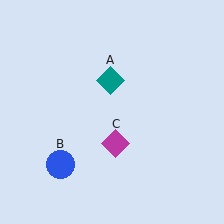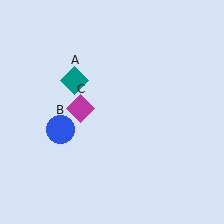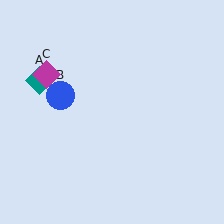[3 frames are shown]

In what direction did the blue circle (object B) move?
The blue circle (object B) moved up.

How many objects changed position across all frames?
3 objects changed position: teal diamond (object A), blue circle (object B), magenta diamond (object C).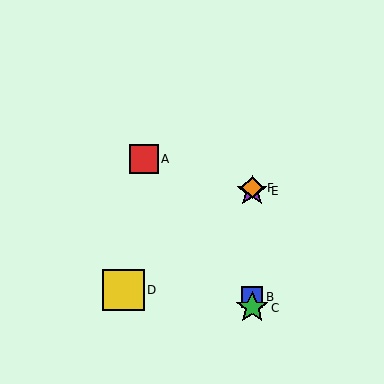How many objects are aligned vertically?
4 objects (B, C, E, F) are aligned vertically.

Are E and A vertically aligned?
No, E is at x≈252 and A is at x≈144.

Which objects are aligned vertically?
Objects B, C, E, F are aligned vertically.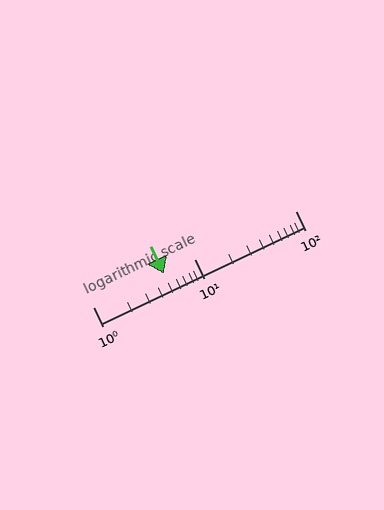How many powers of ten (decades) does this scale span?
The scale spans 2 decades, from 1 to 100.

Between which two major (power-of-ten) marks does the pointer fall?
The pointer is between 1 and 10.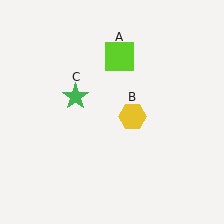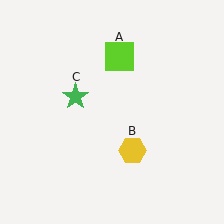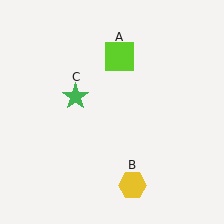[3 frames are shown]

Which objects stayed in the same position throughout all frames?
Lime square (object A) and green star (object C) remained stationary.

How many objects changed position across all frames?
1 object changed position: yellow hexagon (object B).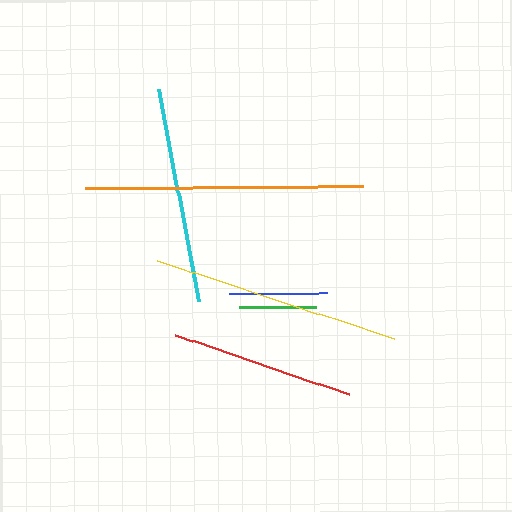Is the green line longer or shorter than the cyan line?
The cyan line is longer than the green line.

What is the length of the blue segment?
The blue segment is approximately 98 pixels long.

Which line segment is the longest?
The orange line is the longest at approximately 278 pixels.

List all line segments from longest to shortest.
From longest to shortest: orange, yellow, cyan, red, blue, green.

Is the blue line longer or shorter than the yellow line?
The yellow line is longer than the blue line.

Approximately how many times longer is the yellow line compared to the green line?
The yellow line is approximately 3.2 times the length of the green line.